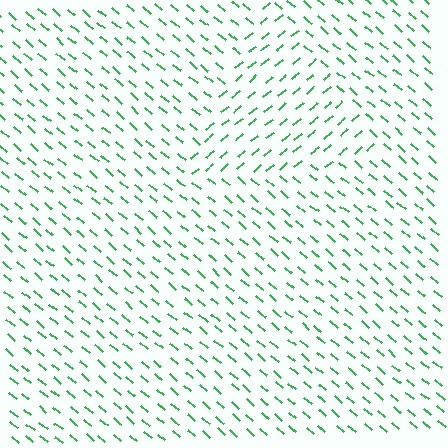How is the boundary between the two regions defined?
The boundary is defined purely by a change in line orientation (approximately 81 degrees difference). All lines are the same color and thickness.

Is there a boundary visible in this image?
Yes, there is a texture boundary formed by a change in line orientation.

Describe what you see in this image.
The image is filled with small green line segments. A triangle region in the image has lines oriented differently from the surrounding lines, creating a visible texture boundary.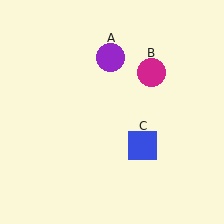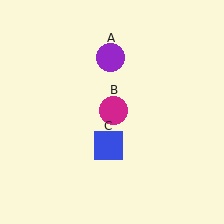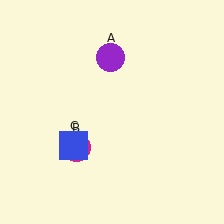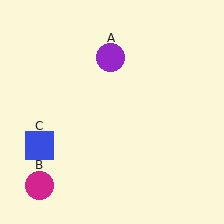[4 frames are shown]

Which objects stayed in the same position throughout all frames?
Purple circle (object A) remained stationary.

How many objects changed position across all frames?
2 objects changed position: magenta circle (object B), blue square (object C).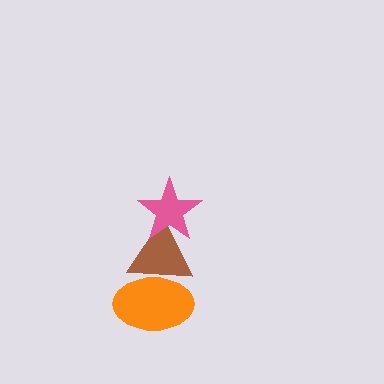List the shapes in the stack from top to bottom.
From top to bottom: the pink star, the brown triangle, the orange ellipse.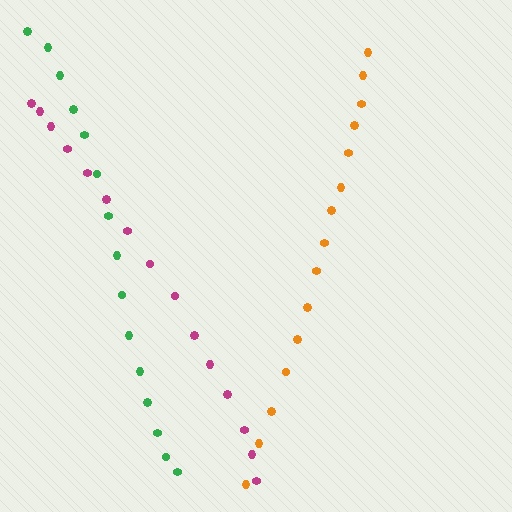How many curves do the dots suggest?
There are 3 distinct paths.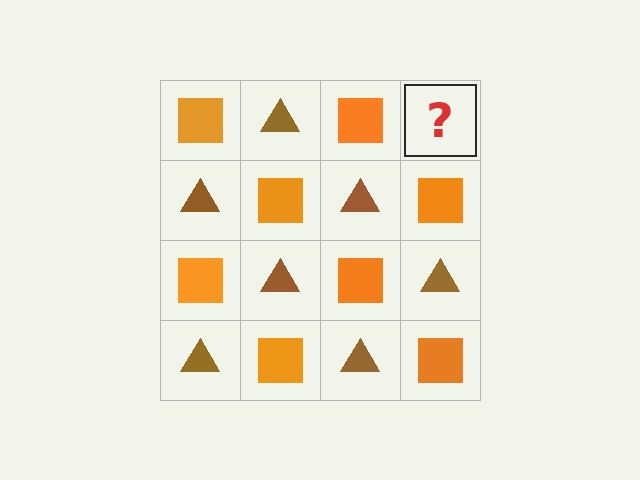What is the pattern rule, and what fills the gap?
The rule is that it alternates orange square and brown triangle in a checkerboard pattern. The gap should be filled with a brown triangle.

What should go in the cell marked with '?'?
The missing cell should contain a brown triangle.